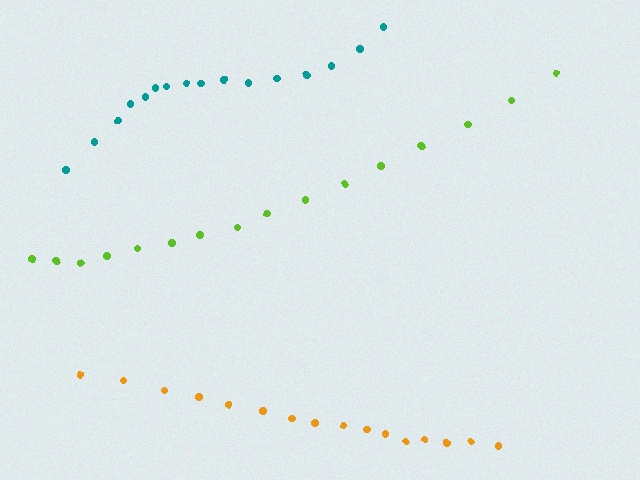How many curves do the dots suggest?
There are 3 distinct paths.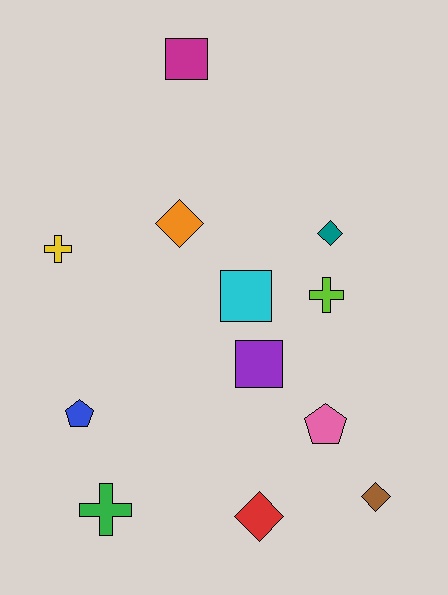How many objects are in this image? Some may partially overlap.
There are 12 objects.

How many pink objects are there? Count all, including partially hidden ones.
There is 1 pink object.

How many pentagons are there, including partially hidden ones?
There are 2 pentagons.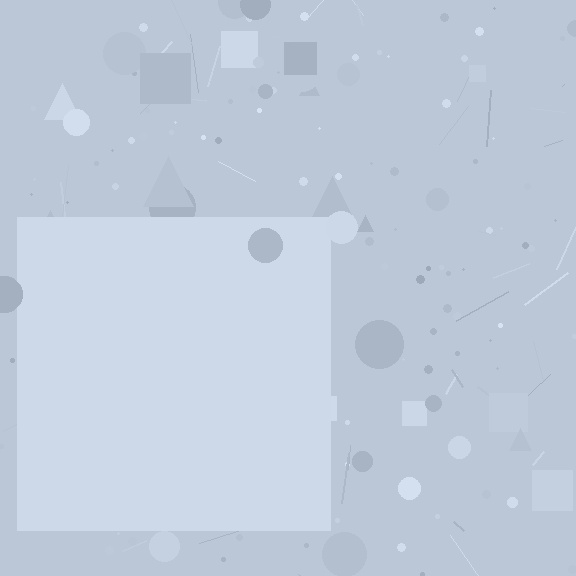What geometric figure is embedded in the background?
A square is embedded in the background.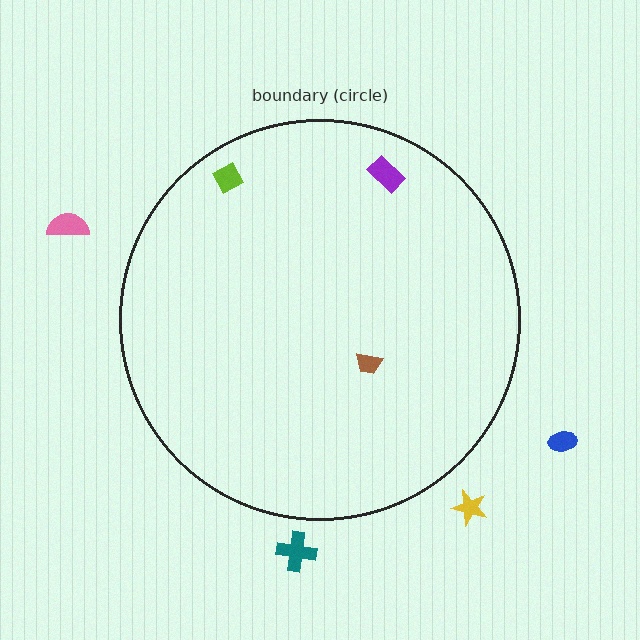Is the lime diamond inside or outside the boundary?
Inside.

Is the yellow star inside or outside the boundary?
Outside.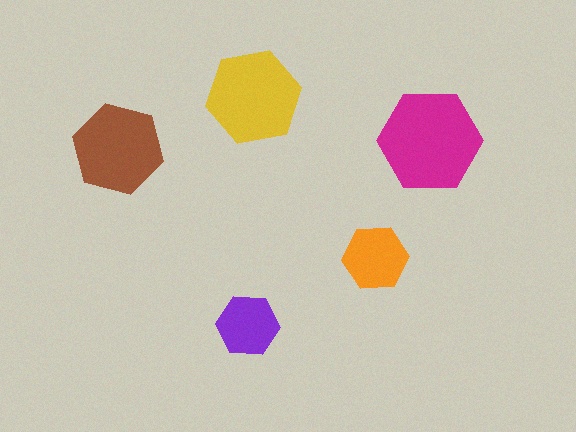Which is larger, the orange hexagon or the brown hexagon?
The brown one.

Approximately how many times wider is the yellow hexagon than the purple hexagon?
About 1.5 times wider.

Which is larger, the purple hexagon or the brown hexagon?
The brown one.